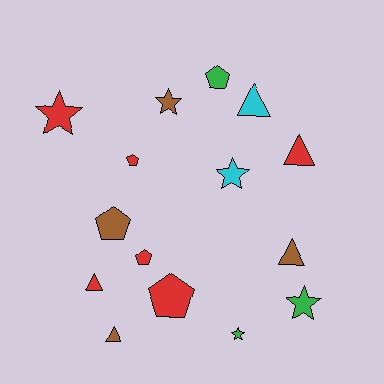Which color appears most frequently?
Red, with 6 objects.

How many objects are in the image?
There are 15 objects.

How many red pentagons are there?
There are 3 red pentagons.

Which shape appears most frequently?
Star, with 5 objects.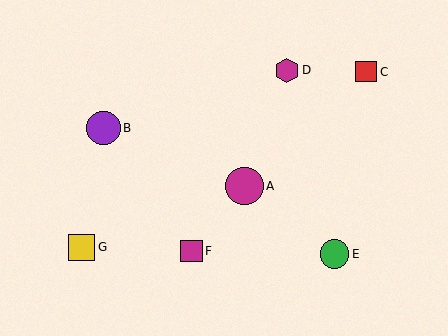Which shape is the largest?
The magenta circle (labeled A) is the largest.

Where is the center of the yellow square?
The center of the yellow square is at (82, 247).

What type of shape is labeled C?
Shape C is a red square.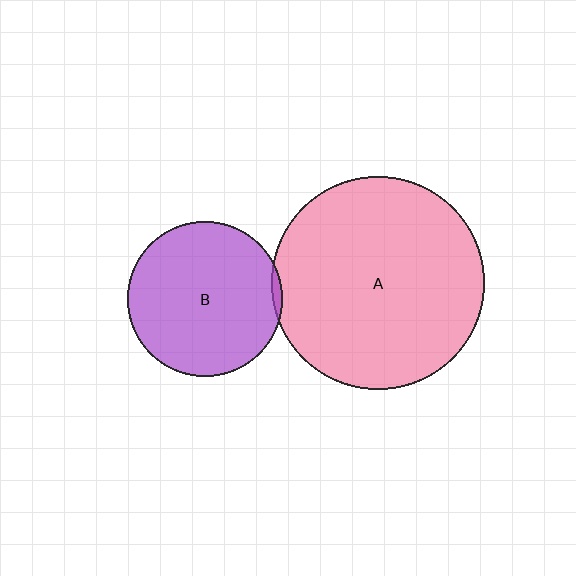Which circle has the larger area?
Circle A (pink).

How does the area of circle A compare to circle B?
Approximately 1.9 times.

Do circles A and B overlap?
Yes.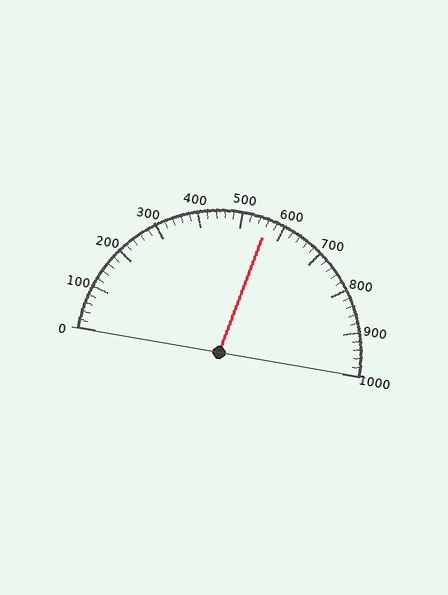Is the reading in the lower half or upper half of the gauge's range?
The reading is in the upper half of the range (0 to 1000).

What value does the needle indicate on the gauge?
The needle indicates approximately 560.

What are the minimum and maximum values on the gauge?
The gauge ranges from 0 to 1000.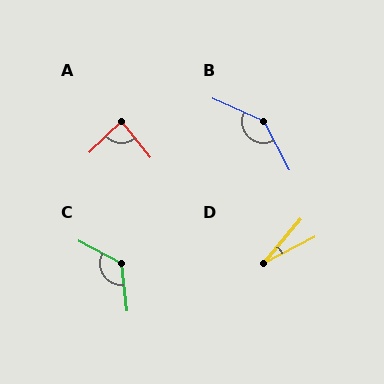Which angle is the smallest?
D, at approximately 22 degrees.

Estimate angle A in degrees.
Approximately 84 degrees.